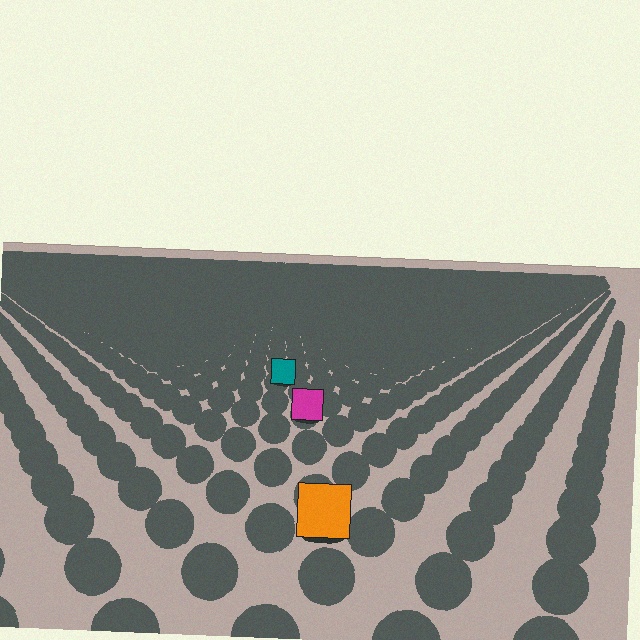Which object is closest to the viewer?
The orange square is closest. The texture marks near it are larger and more spread out.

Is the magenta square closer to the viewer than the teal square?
Yes. The magenta square is closer — you can tell from the texture gradient: the ground texture is coarser near it.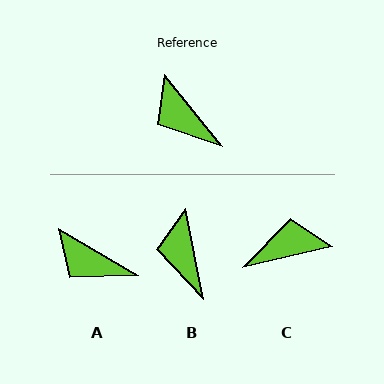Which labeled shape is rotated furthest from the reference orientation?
C, about 116 degrees away.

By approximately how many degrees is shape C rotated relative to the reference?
Approximately 116 degrees clockwise.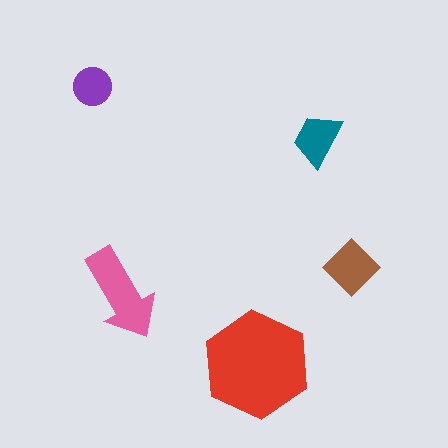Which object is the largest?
The red hexagon.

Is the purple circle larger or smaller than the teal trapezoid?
Smaller.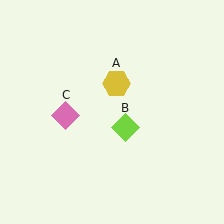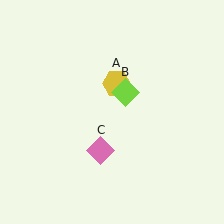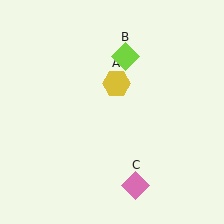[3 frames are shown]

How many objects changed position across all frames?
2 objects changed position: lime diamond (object B), pink diamond (object C).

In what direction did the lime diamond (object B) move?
The lime diamond (object B) moved up.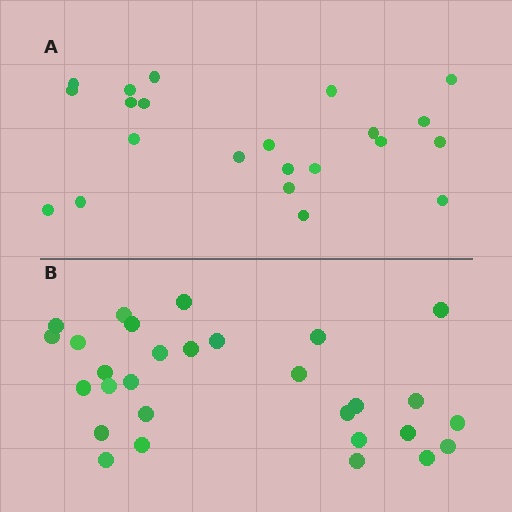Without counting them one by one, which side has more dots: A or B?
Region B (the bottom region) has more dots.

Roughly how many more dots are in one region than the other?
Region B has roughly 8 or so more dots than region A.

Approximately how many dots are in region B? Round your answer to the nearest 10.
About 30 dots. (The exact count is 29, which rounds to 30.)